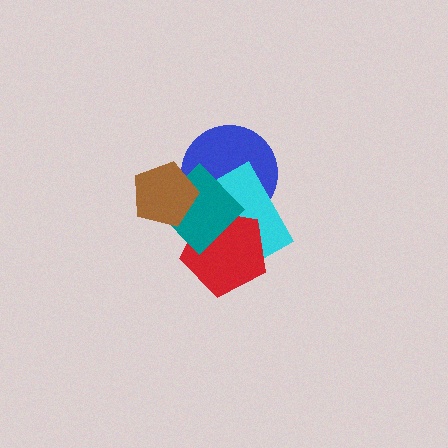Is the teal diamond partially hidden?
Yes, it is partially covered by another shape.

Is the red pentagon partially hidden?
Yes, it is partially covered by another shape.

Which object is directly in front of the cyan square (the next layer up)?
The red pentagon is directly in front of the cyan square.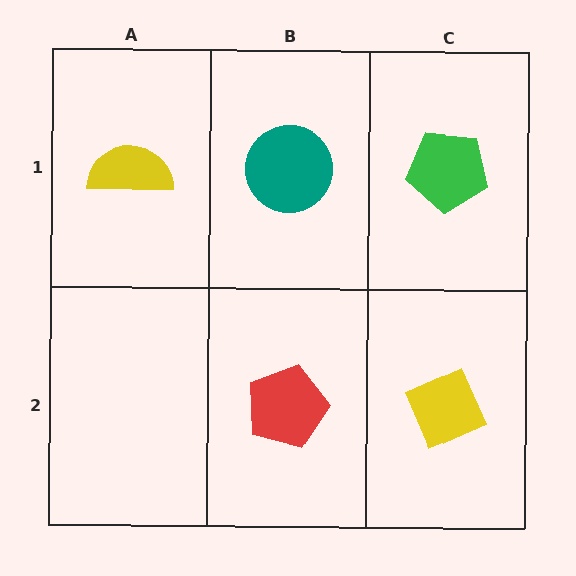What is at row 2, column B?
A red pentagon.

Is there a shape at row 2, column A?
No, that cell is empty.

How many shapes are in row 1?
3 shapes.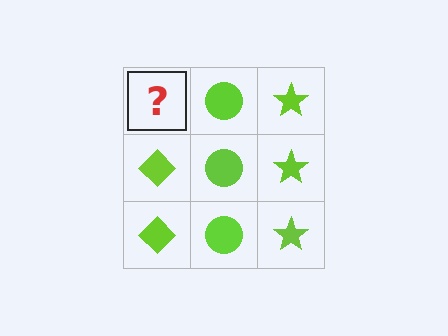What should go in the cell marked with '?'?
The missing cell should contain a lime diamond.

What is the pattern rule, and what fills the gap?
The rule is that each column has a consistent shape. The gap should be filled with a lime diamond.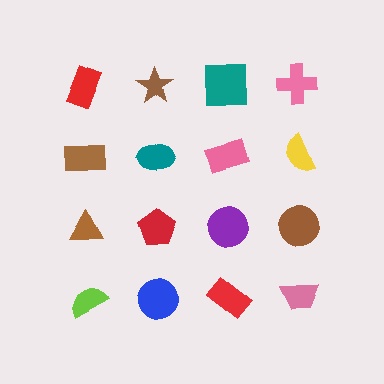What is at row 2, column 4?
A yellow semicircle.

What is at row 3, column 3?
A purple circle.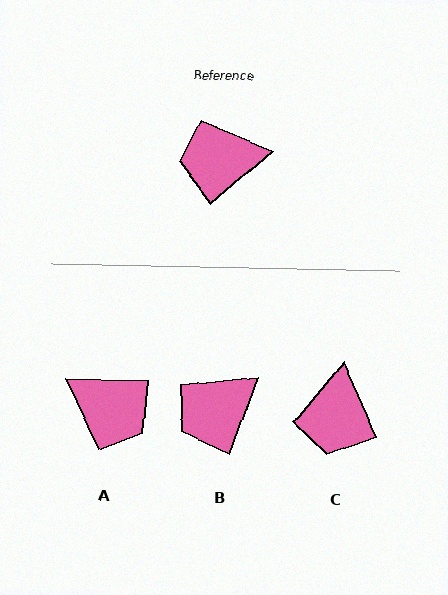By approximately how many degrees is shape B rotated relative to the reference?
Approximately 29 degrees counter-clockwise.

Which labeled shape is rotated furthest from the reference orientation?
A, about 138 degrees away.